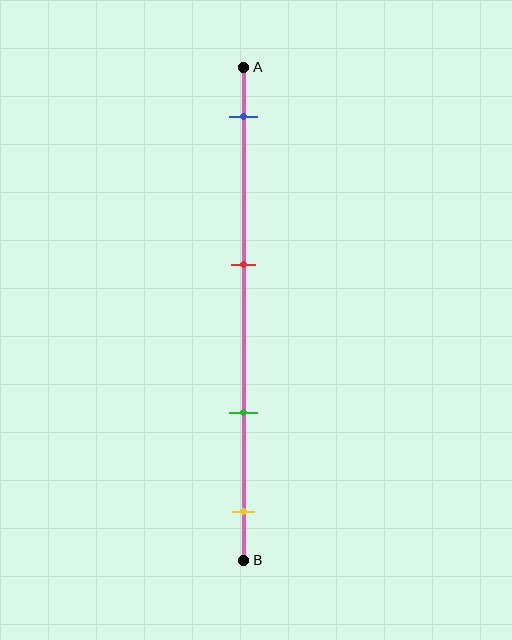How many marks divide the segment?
There are 4 marks dividing the segment.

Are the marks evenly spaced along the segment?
No, the marks are not evenly spaced.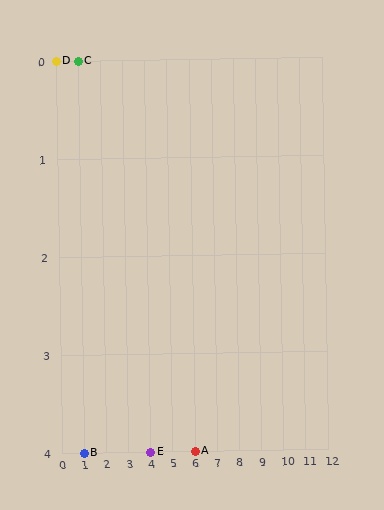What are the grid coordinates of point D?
Point D is at grid coordinates (0, 0).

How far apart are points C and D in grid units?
Points C and D are 1 column apart.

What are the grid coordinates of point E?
Point E is at grid coordinates (4, 4).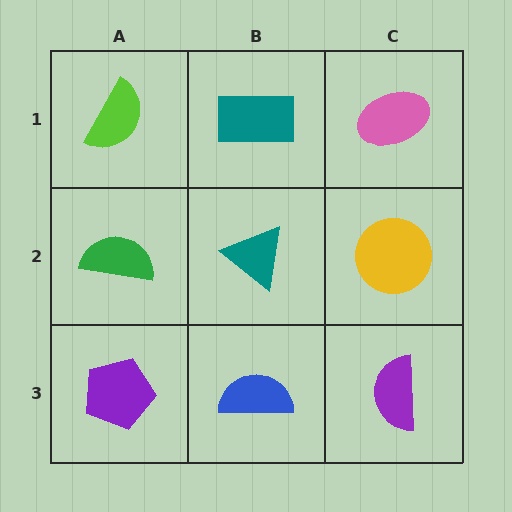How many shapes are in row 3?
3 shapes.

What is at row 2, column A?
A green semicircle.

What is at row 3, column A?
A purple pentagon.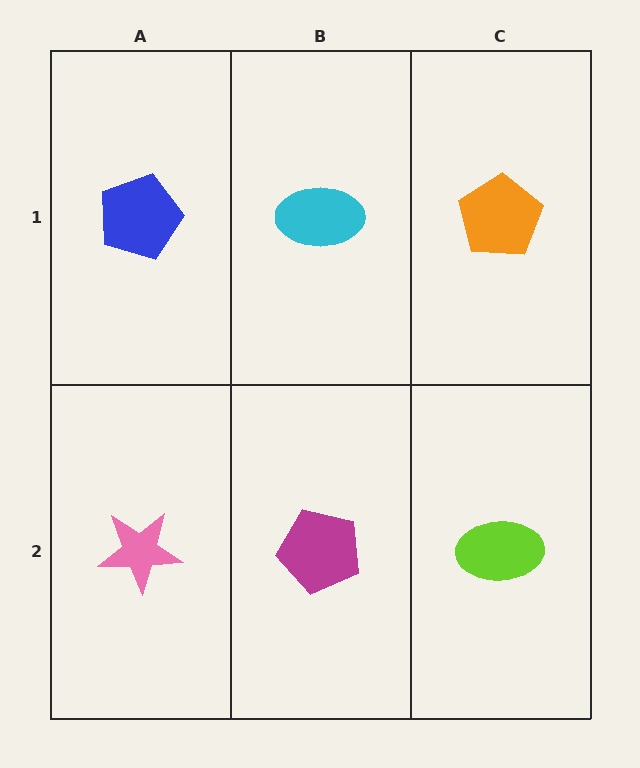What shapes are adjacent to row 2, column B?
A cyan ellipse (row 1, column B), a pink star (row 2, column A), a lime ellipse (row 2, column C).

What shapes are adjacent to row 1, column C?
A lime ellipse (row 2, column C), a cyan ellipse (row 1, column B).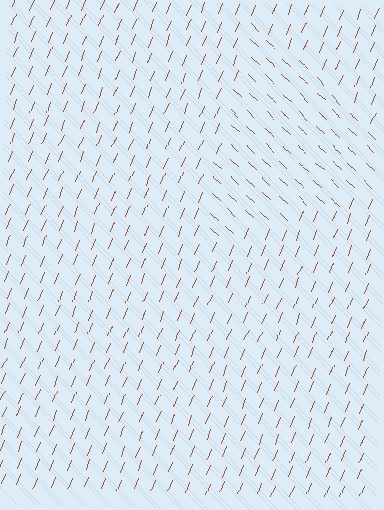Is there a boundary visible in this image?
Yes, there is a texture boundary formed by a change in line orientation.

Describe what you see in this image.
The image is filled with small brown line segments. A triangle region in the image has lines oriented differently from the surrounding lines, creating a visible texture boundary.